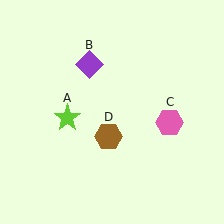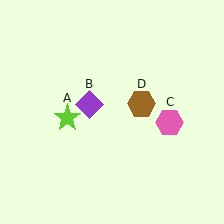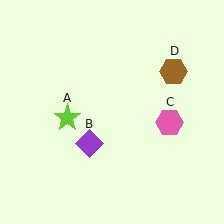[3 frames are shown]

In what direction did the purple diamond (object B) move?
The purple diamond (object B) moved down.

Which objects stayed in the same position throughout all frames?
Lime star (object A) and pink hexagon (object C) remained stationary.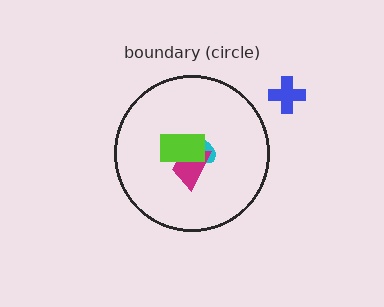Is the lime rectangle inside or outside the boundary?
Inside.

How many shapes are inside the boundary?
3 inside, 1 outside.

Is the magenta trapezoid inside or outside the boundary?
Inside.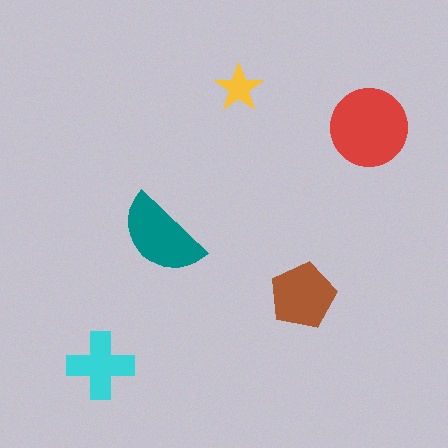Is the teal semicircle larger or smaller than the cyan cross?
Larger.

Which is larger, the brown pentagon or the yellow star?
The brown pentagon.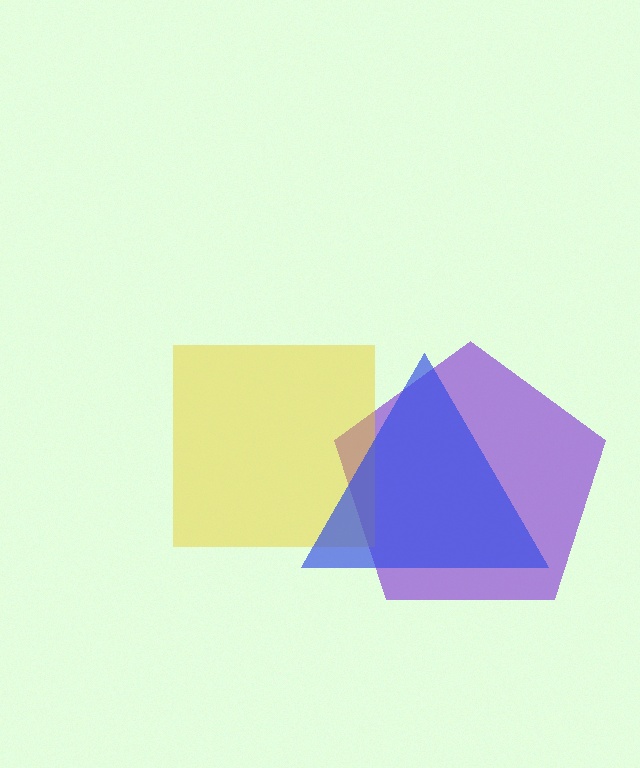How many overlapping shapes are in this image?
There are 3 overlapping shapes in the image.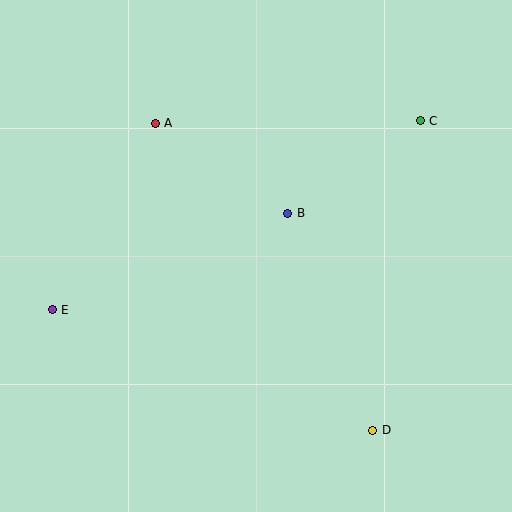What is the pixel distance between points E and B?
The distance between E and B is 254 pixels.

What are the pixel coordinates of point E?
Point E is at (52, 310).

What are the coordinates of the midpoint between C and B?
The midpoint between C and B is at (354, 167).